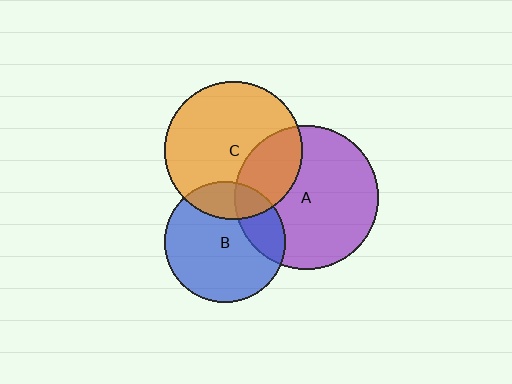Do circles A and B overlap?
Yes.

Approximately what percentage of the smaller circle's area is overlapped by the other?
Approximately 20%.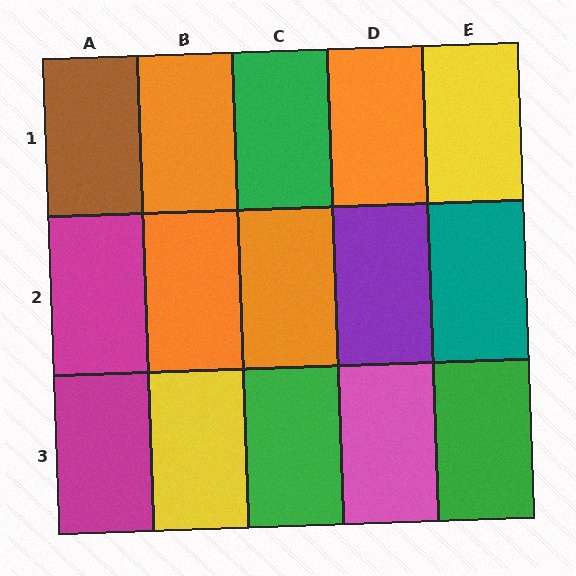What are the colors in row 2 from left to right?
Magenta, orange, orange, purple, teal.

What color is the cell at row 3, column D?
Pink.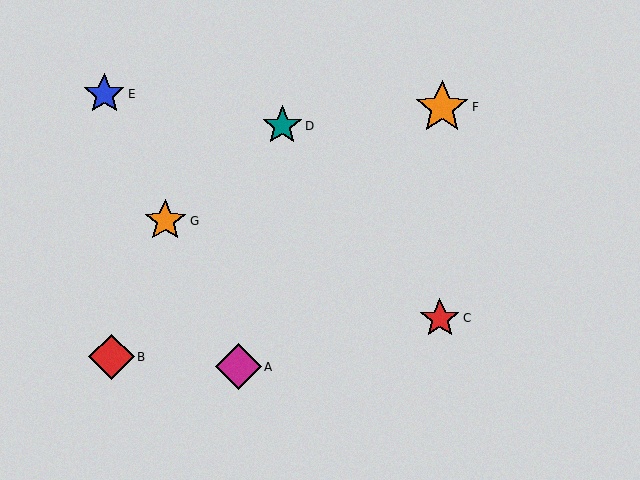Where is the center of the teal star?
The center of the teal star is at (282, 126).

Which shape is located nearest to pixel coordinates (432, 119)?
The orange star (labeled F) at (442, 107) is nearest to that location.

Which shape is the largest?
The orange star (labeled F) is the largest.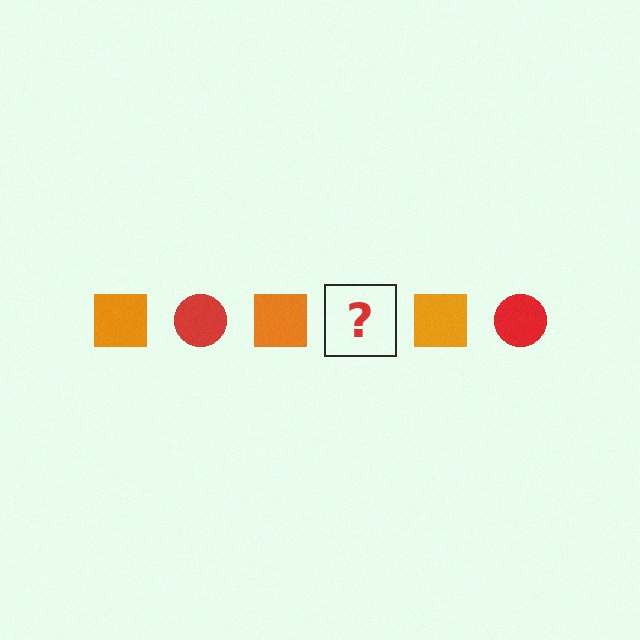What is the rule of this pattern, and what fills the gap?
The rule is that the pattern alternates between orange square and red circle. The gap should be filled with a red circle.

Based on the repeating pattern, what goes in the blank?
The blank should be a red circle.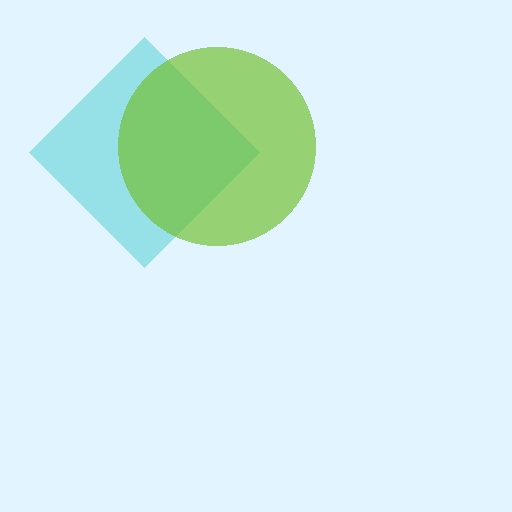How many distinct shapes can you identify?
There are 2 distinct shapes: a cyan diamond, a lime circle.